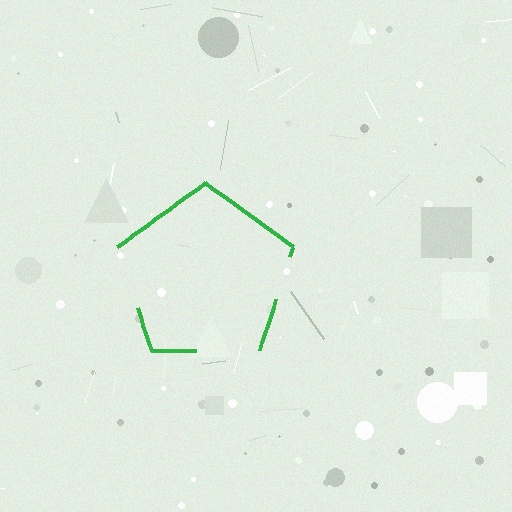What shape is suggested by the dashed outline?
The dashed outline suggests a pentagon.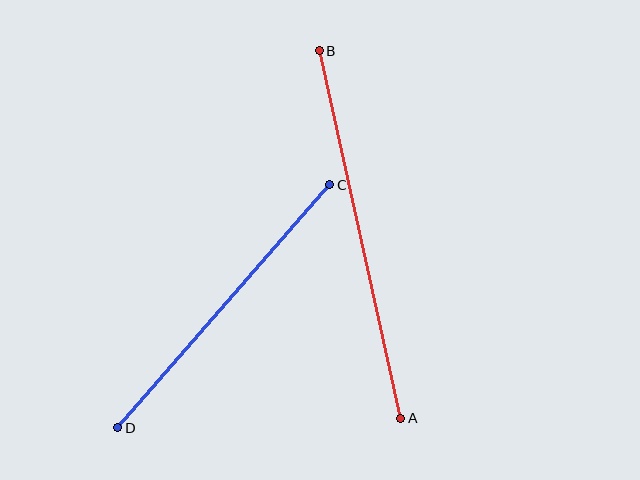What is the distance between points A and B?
The distance is approximately 377 pixels.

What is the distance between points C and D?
The distance is approximately 322 pixels.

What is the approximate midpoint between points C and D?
The midpoint is at approximately (224, 306) pixels.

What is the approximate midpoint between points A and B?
The midpoint is at approximately (360, 234) pixels.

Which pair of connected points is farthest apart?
Points A and B are farthest apart.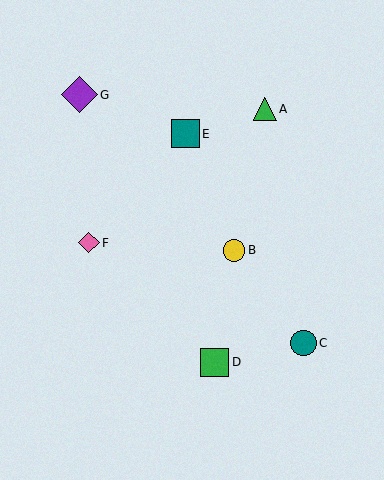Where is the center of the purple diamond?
The center of the purple diamond is at (79, 95).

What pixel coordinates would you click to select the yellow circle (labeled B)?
Click at (234, 250) to select the yellow circle B.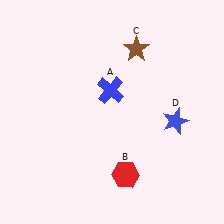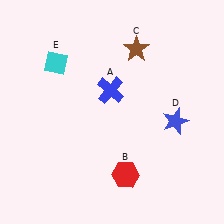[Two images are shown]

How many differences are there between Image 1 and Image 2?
There is 1 difference between the two images.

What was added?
A cyan diamond (E) was added in Image 2.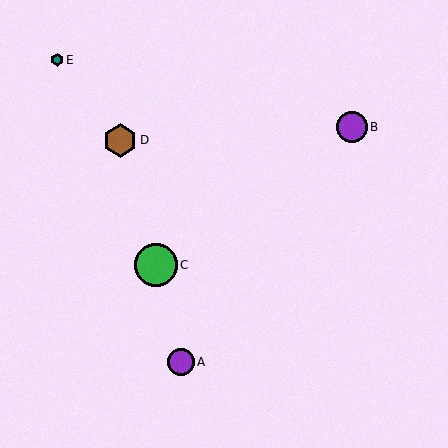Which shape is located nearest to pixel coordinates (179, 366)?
The purple circle (labeled A) at (181, 362) is nearest to that location.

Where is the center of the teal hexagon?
The center of the teal hexagon is at (57, 60).